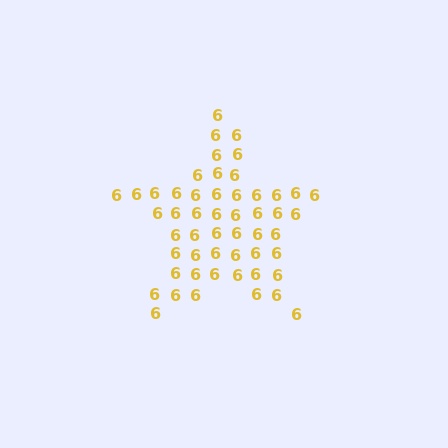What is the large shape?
The large shape is a star.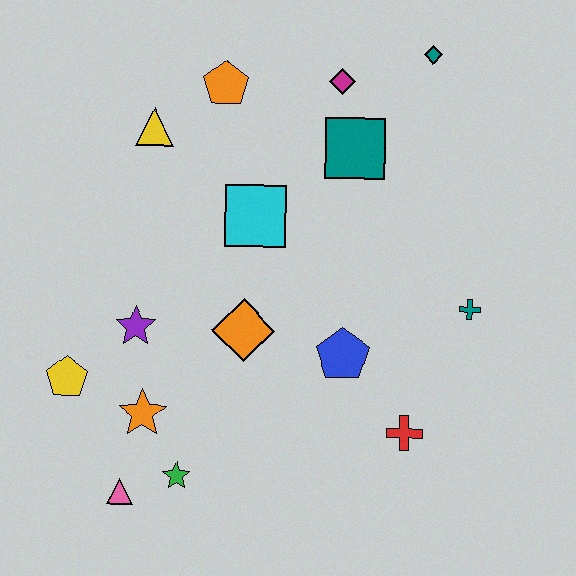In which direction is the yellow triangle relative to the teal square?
The yellow triangle is to the left of the teal square.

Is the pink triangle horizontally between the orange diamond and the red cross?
No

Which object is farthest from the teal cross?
The yellow pentagon is farthest from the teal cross.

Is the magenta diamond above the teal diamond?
No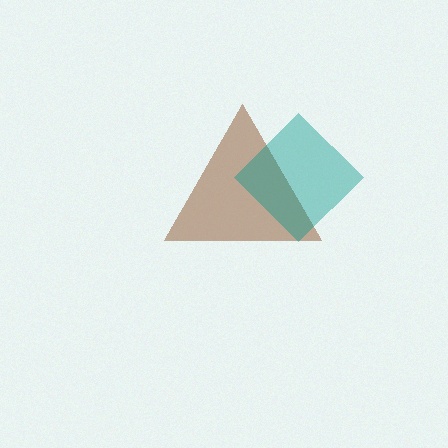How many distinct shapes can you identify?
There are 2 distinct shapes: a brown triangle, a teal diamond.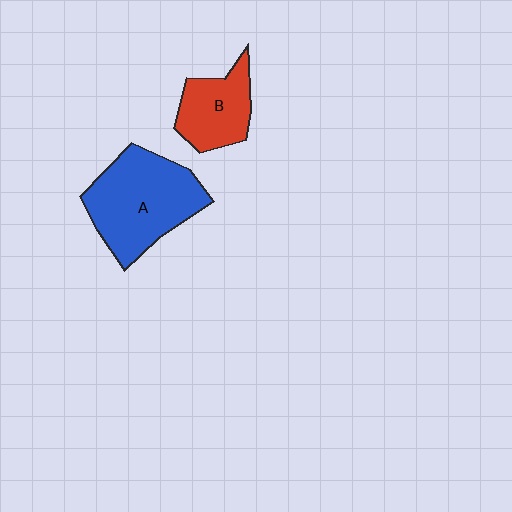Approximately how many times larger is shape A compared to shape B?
Approximately 1.8 times.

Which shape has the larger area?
Shape A (blue).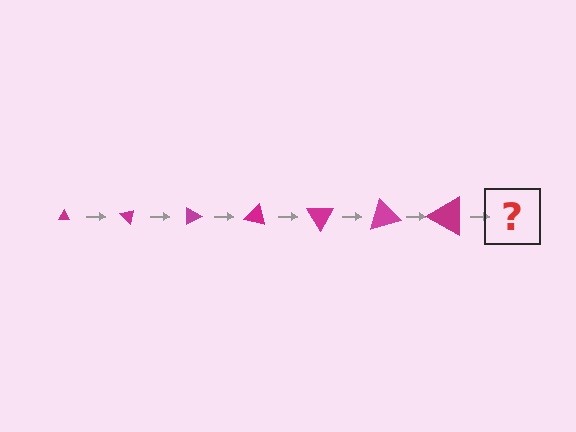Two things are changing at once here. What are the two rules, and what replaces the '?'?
The two rules are that the triangle grows larger each step and it rotates 45 degrees each step. The '?' should be a triangle, larger than the previous one and rotated 315 degrees from the start.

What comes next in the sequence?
The next element should be a triangle, larger than the previous one and rotated 315 degrees from the start.